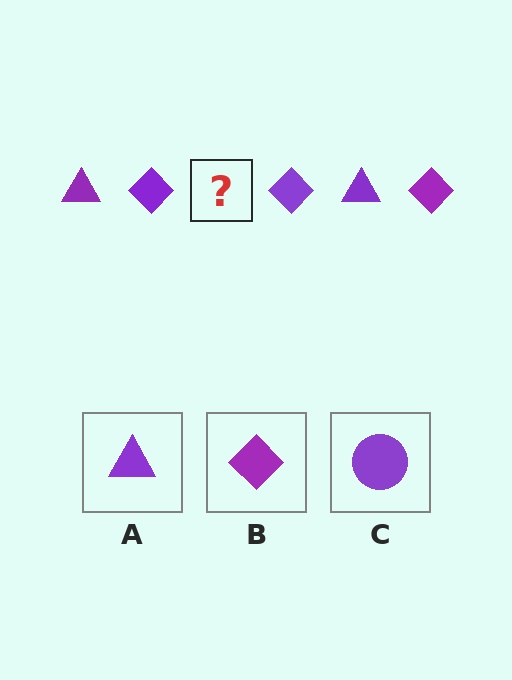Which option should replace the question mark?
Option A.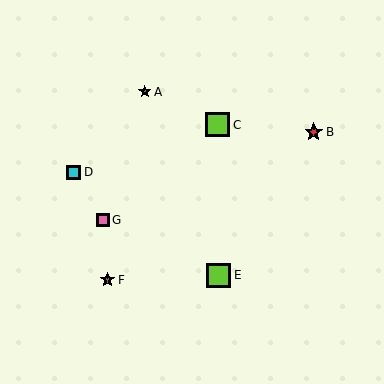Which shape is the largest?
The lime square (labeled E) is the largest.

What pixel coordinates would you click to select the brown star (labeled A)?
Click at (145, 92) to select the brown star A.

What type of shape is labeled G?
Shape G is a pink square.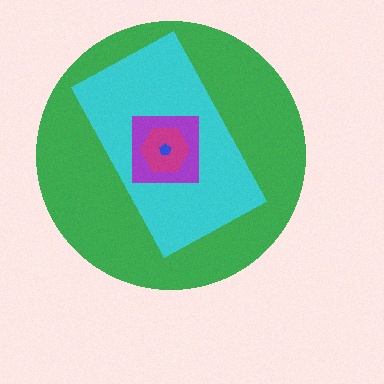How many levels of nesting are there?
5.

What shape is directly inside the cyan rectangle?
The purple square.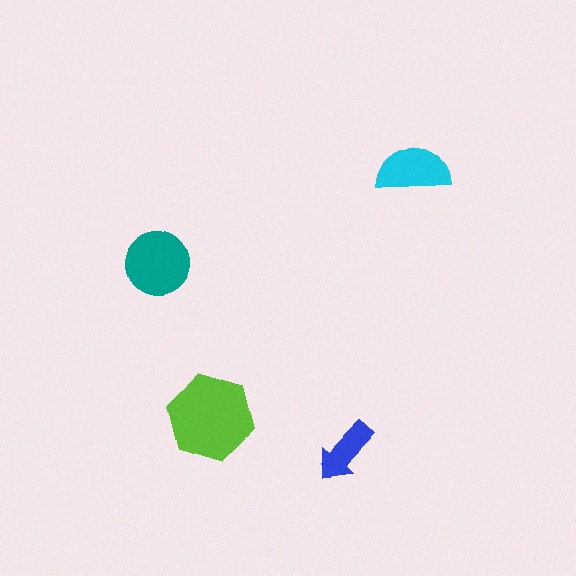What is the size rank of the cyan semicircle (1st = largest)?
3rd.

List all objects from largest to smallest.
The lime hexagon, the teal circle, the cyan semicircle, the blue arrow.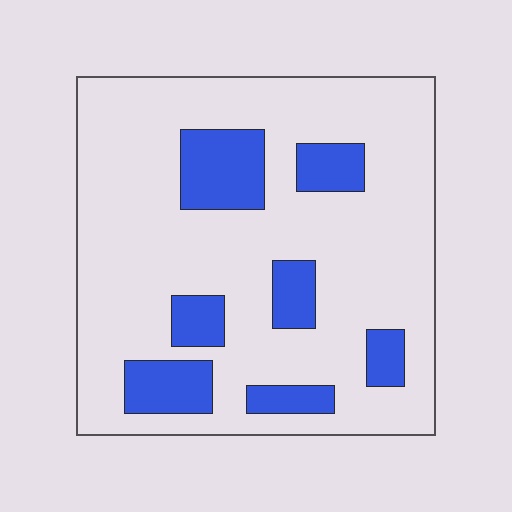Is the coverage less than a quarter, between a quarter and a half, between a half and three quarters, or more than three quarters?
Less than a quarter.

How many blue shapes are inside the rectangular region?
7.